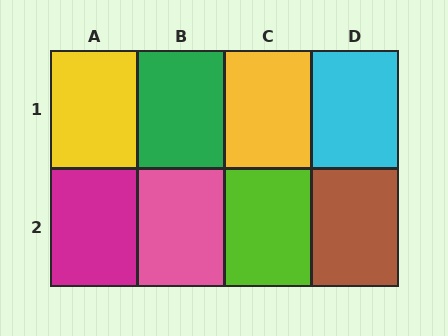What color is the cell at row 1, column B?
Green.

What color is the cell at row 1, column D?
Cyan.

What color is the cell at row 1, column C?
Yellow.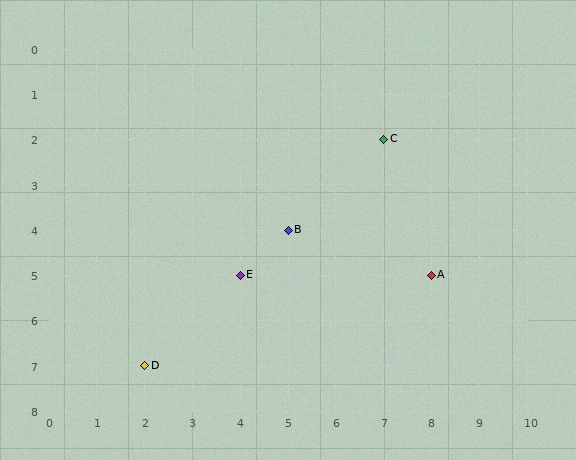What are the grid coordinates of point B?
Point B is at grid coordinates (5, 4).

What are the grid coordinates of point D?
Point D is at grid coordinates (2, 7).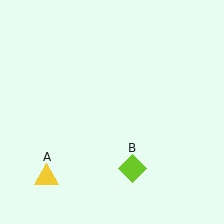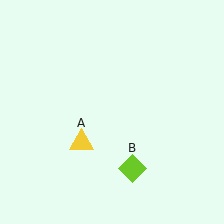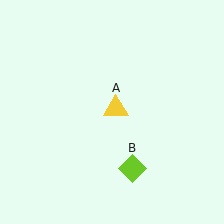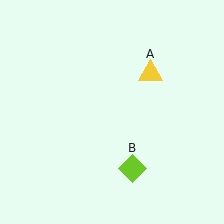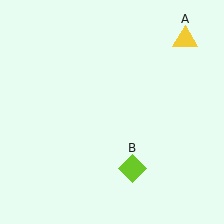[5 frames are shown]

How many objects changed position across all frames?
1 object changed position: yellow triangle (object A).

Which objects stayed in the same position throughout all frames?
Lime diamond (object B) remained stationary.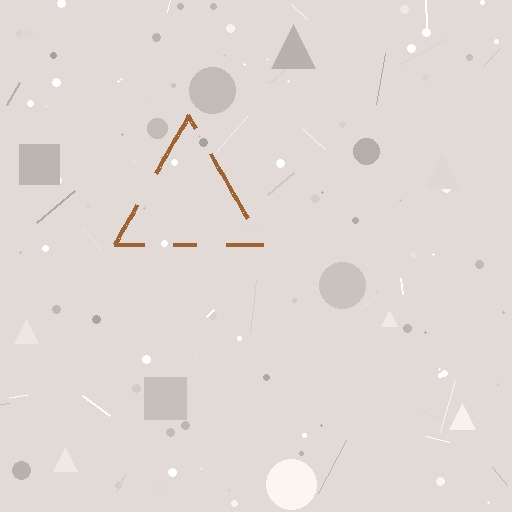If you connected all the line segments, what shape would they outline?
They would outline a triangle.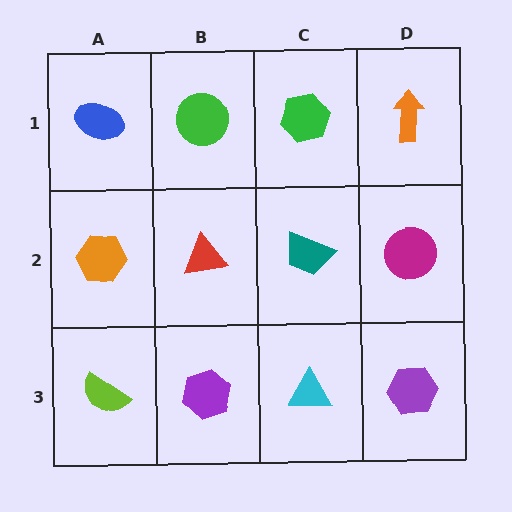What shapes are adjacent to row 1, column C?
A teal trapezoid (row 2, column C), a green circle (row 1, column B), an orange arrow (row 1, column D).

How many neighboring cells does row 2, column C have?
4.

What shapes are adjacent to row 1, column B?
A red triangle (row 2, column B), a blue ellipse (row 1, column A), a green hexagon (row 1, column C).